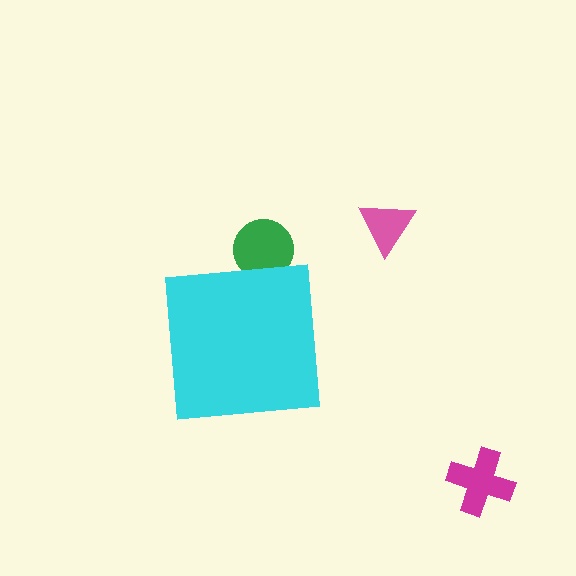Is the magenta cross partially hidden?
No, the magenta cross is fully visible.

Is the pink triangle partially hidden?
No, the pink triangle is fully visible.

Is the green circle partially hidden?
Yes, the green circle is partially hidden behind the cyan square.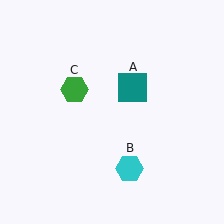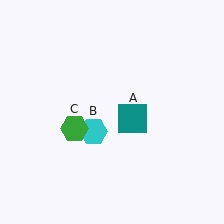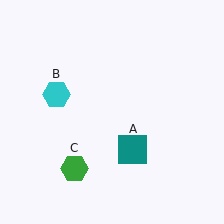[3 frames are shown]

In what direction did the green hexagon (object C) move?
The green hexagon (object C) moved down.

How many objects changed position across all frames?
3 objects changed position: teal square (object A), cyan hexagon (object B), green hexagon (object C).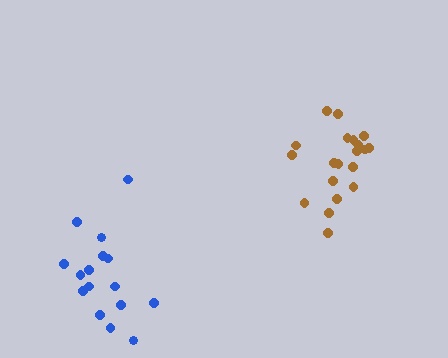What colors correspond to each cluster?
The clusters are colored: brown, blue.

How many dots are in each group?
Group 1: 20 dots, Group 2: 16 dots (36 total).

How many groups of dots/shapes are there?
There are 2 groups.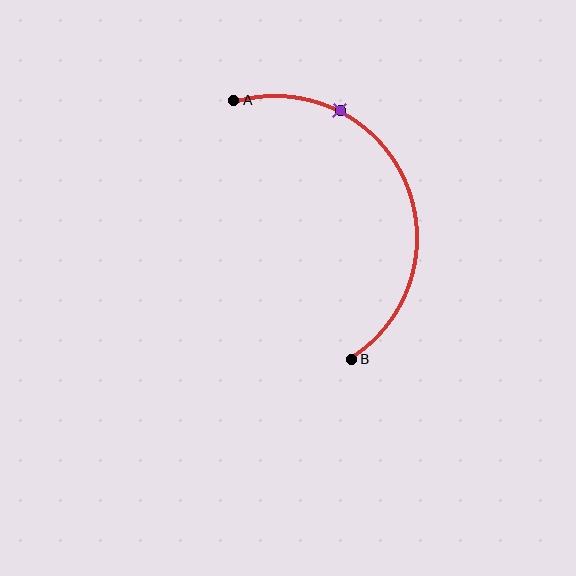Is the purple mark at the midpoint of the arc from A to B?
No. The purple mark lies on the arc but is closer to endpoint A. The arc midpoint would be at the point on the curve equidistant along the arc from both A and B.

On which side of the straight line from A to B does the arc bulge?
The arc bulges to the right of the straight line connecting A and B.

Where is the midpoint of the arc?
The arc midpoint is the point on the curve farthest from the straight line joining A and B. It sits to the right of that line.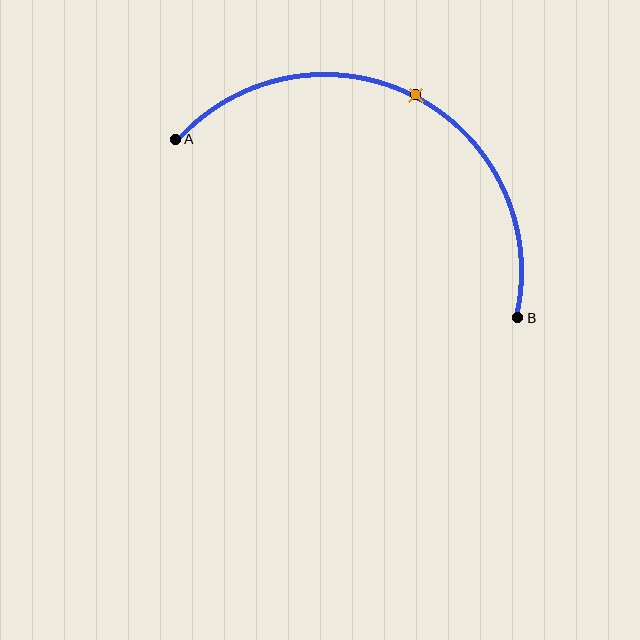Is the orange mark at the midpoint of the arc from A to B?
Yes. The orange mark lies on the arc at equal arc-length from both A and B — it is the arc midpoint.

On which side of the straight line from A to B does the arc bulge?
The arc bulges above the straight line connecting A and B.